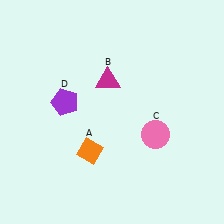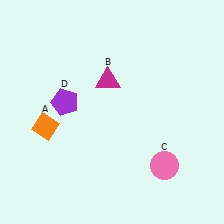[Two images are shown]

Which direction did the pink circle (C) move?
The pink circle (C) moved down.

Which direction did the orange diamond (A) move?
The orange diamond (A) moved left.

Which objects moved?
The objects that moved are: the orange diamond (A), the pink circle (C).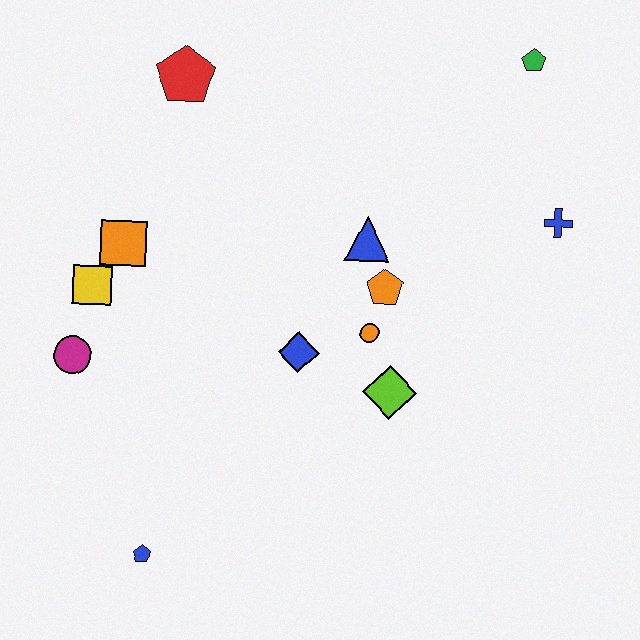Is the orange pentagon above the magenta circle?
Yes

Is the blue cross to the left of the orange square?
No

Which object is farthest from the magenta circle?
The green pentagon is farthest from the magenta circle.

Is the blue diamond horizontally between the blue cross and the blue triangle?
No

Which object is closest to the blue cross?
The green pentagon is closest to the blue cross.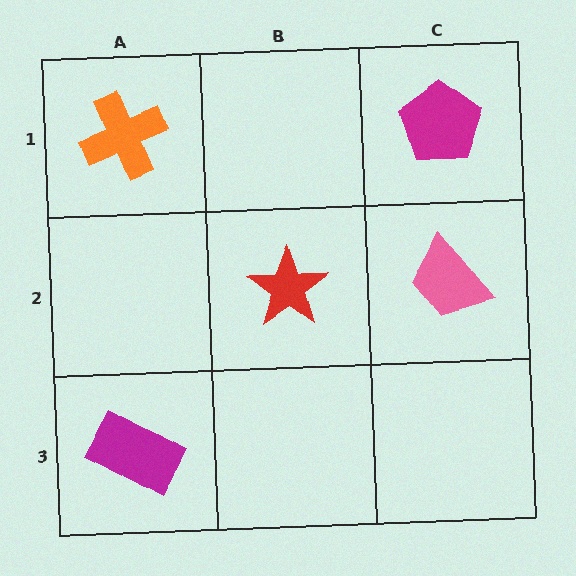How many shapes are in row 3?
1 shape.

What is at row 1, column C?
A magenta pentagon.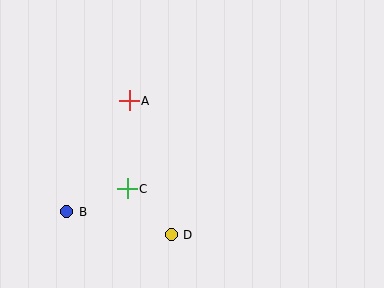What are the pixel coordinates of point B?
Point B is at (67, 212).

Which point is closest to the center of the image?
Point A at (129, 101) is closest to the center.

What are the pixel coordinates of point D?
Point D is at (171, 235).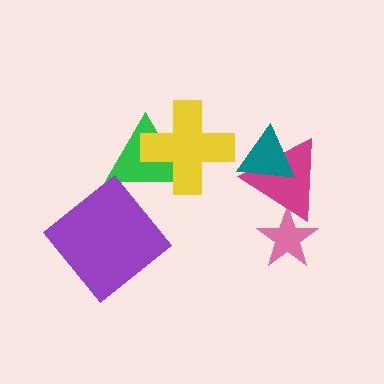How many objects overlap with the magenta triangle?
2 objects overlap with the magenta triangle.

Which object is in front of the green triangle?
The yellow cross is in front of the green triangle.